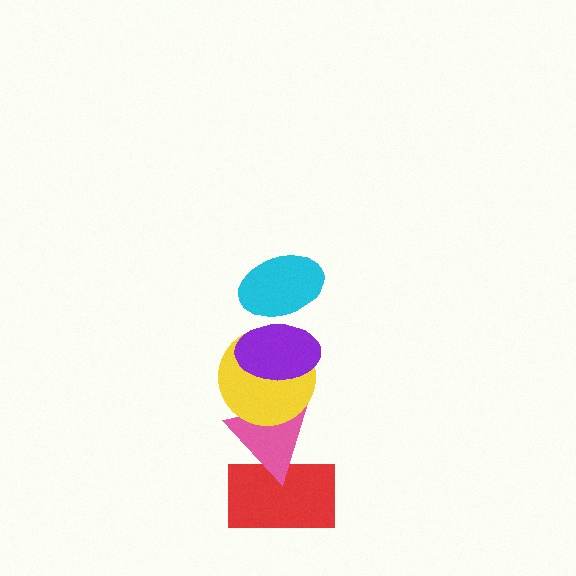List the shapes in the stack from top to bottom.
From top to bottom: the cyan ellipse, the purple ellipse, the yellow circle, the pink triangle, the red rectangle.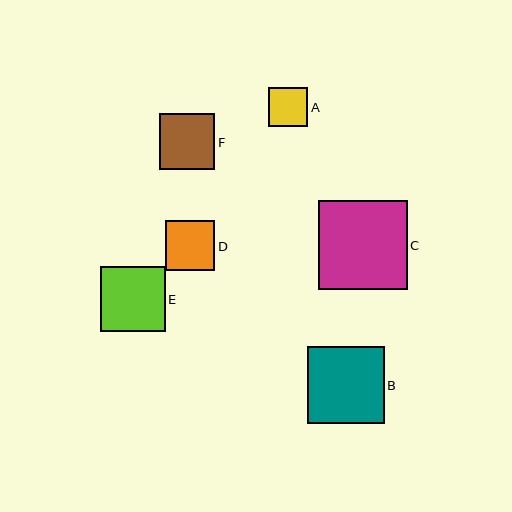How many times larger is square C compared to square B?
Square C is approximately 1.2 times the size of square B.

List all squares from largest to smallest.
From largest to smallest: C, B, E, F, D, A.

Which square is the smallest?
Square A is the smallest with a size of approximately 39 pixels.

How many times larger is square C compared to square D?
Square C is approximately 1.8 times the size of square D.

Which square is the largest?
Square C is the largest with a size of approximately 89 pixels.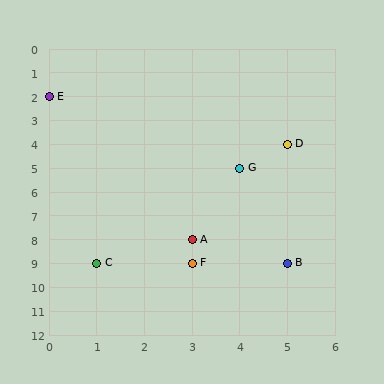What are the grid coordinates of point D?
Point D is at grid coordinates (5, 4).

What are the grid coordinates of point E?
Point E is at grid coordinates (0, 2).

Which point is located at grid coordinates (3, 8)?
Point A is at (3, 8).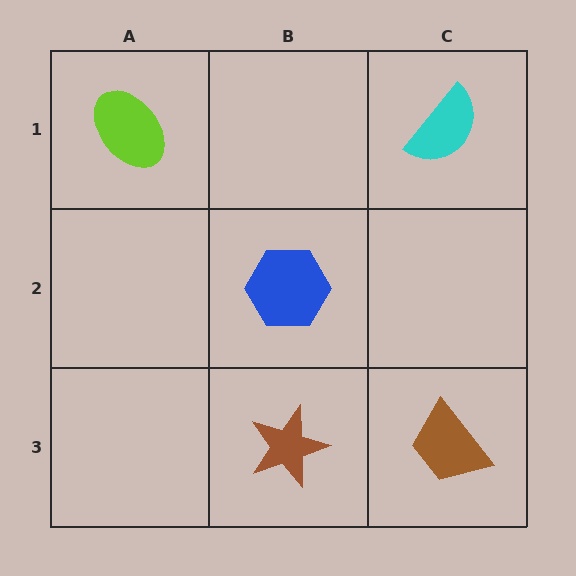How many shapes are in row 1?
2 shapes.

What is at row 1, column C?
A cyan semicircle.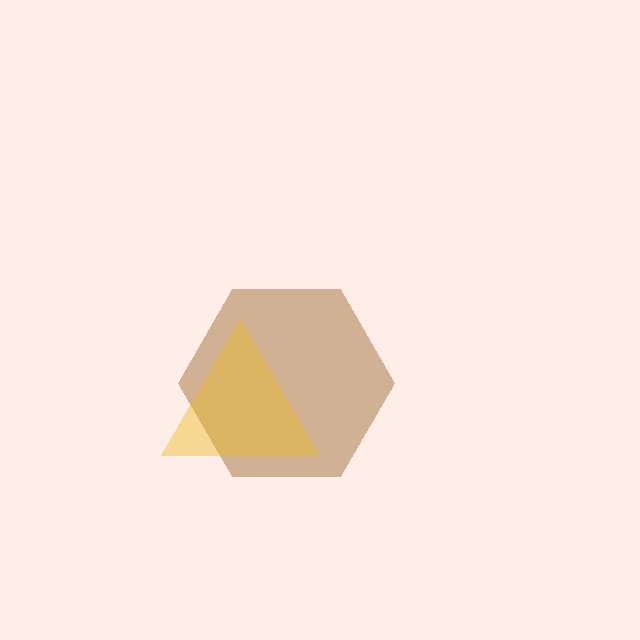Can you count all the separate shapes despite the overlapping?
Yes, there are 2 separate shapes.